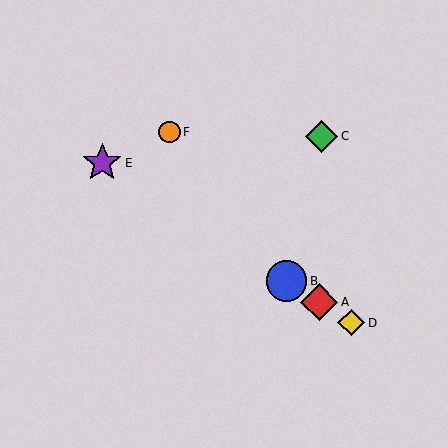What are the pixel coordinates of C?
Object C is at (322, 136).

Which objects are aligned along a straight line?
Objects A, B, D, E are aligned along a straight line.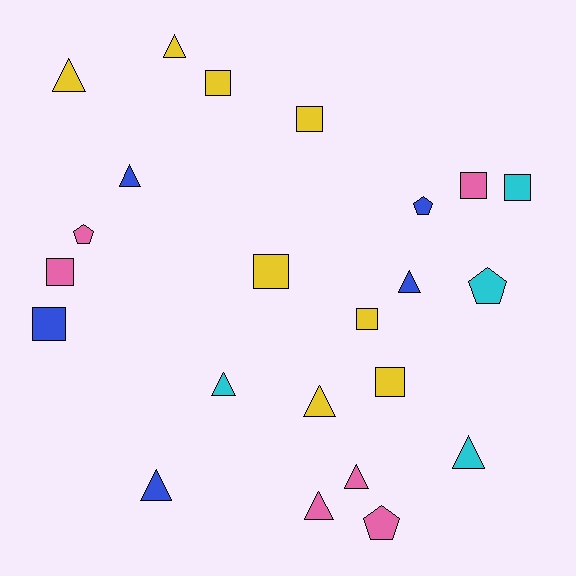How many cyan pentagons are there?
There is 1 cyan pentagon.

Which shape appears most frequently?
Triangle, with 10 objects.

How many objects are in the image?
There are 23 objects.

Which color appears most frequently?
Yellow, with 8 objects.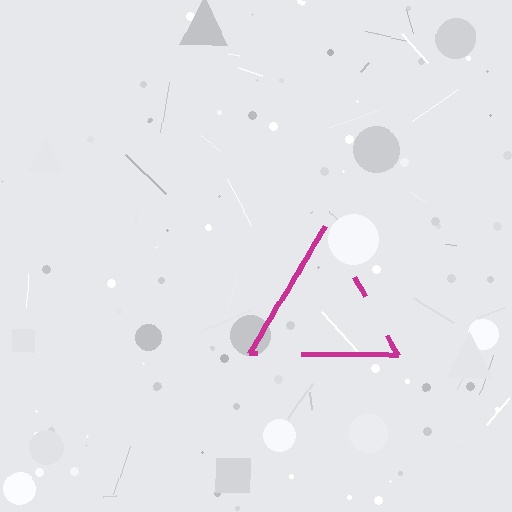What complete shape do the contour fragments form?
The contour fragments form a triangle.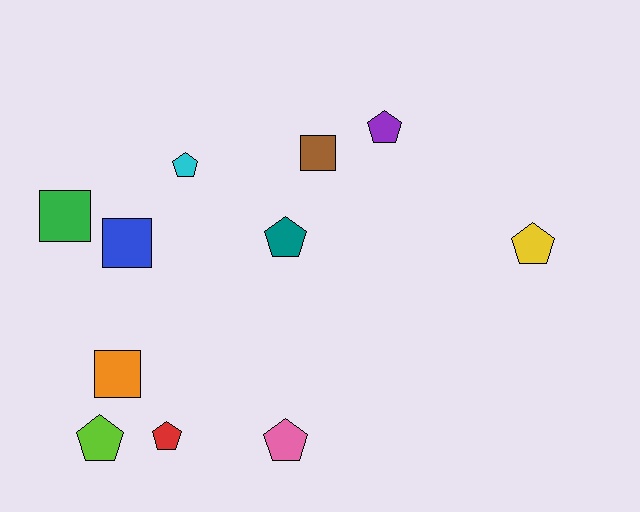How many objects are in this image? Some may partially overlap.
There are 11 objects.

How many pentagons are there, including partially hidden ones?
There are 7 pentagons.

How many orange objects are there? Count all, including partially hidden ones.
There is 1 orange object.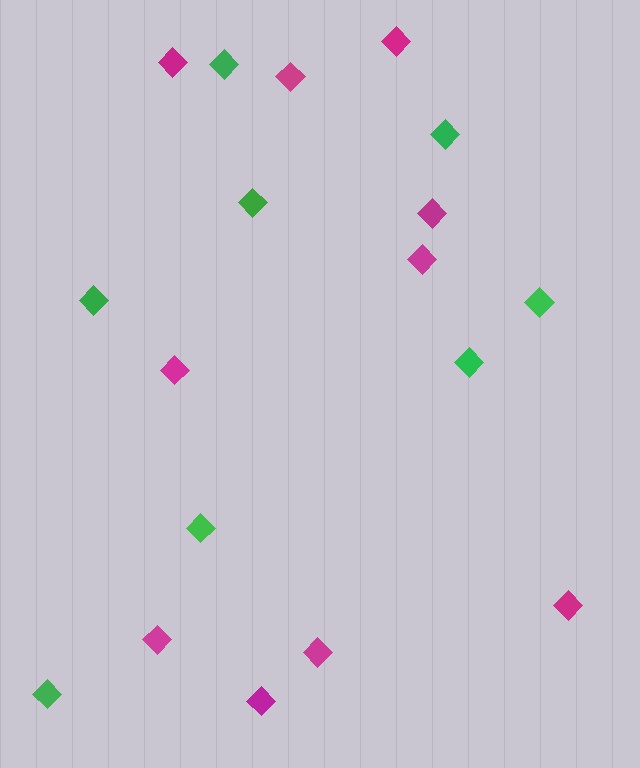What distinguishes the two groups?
There are 2 groups: one group of magenta diamonds (10) and one group of green diamonds (8).